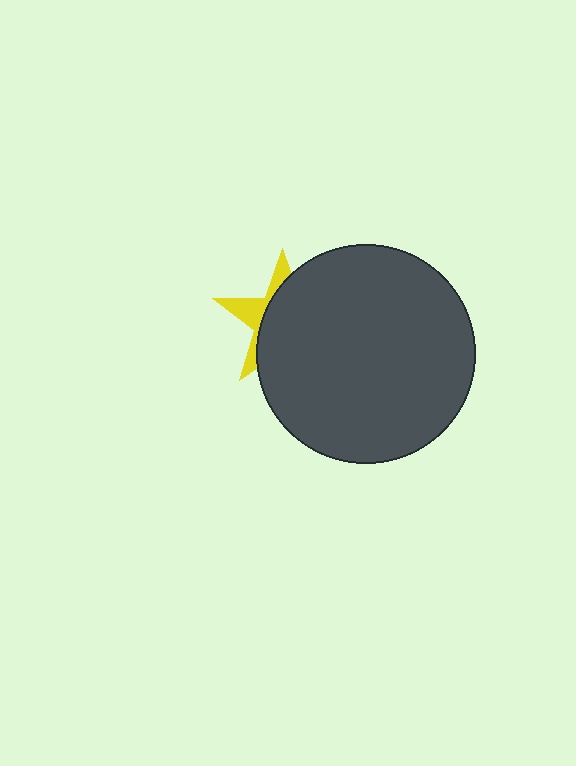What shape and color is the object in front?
The object in front is a dark gray circle.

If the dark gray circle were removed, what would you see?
You would see the complete yellow star.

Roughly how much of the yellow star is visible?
A small part of it is visible (roughly 30%).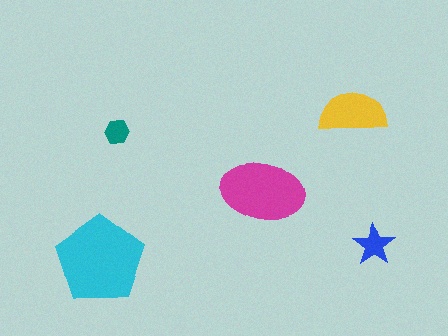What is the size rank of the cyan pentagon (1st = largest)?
1st.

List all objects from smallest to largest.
The teal hexagon, the blue star, the yellow semicircle, the magenta ellipse, the cyan pentagon.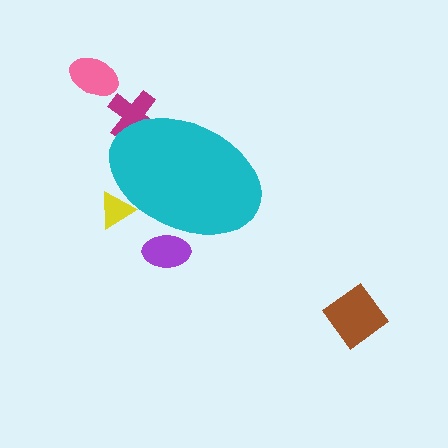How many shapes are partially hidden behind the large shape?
3 shapes are partially hidden.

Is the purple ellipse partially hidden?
Yes, the purple ellipse is partially hidden behind the cyan ellipse.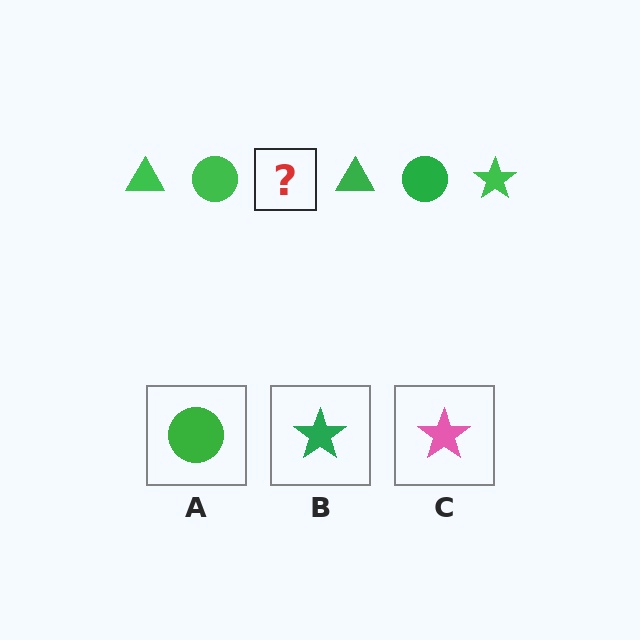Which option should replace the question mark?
Option B.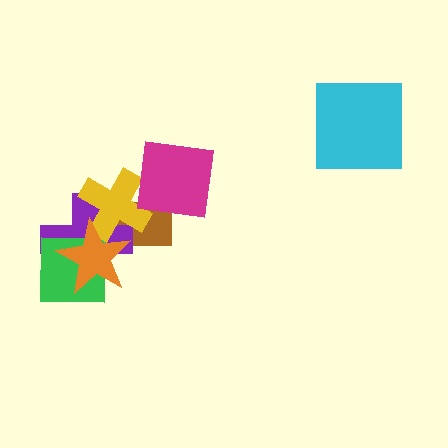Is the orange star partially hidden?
No, no other shape covers it.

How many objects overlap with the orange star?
4 objects overlap with the orange star.